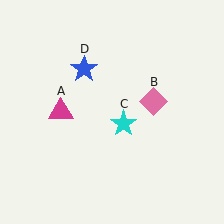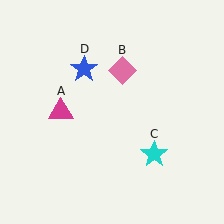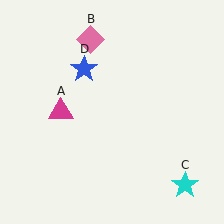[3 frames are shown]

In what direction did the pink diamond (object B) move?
The pink diamond (object B) moved up and to the left.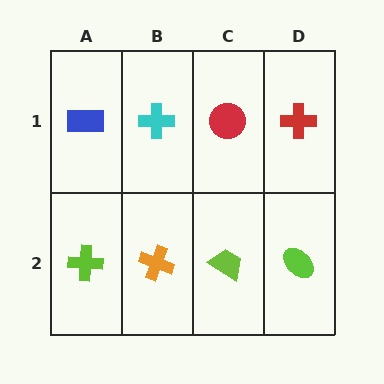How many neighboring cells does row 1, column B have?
3.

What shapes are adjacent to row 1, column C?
A lime trapezoid (row 2, column C), a cyan cross (row 1, column B), a red cross (row 1, column D).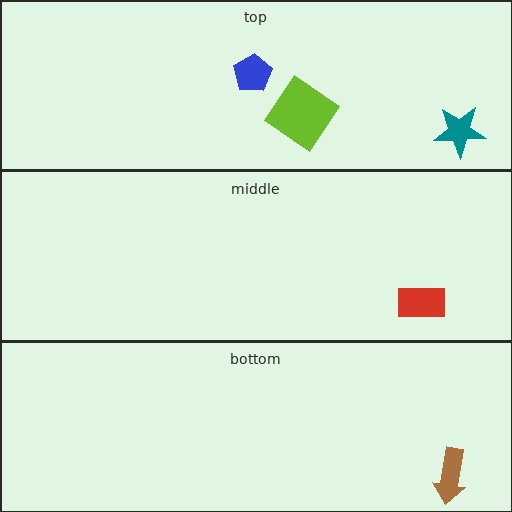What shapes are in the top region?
The lime diamond, the teal star, the blue pentagon.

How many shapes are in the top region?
3.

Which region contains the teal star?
The top region.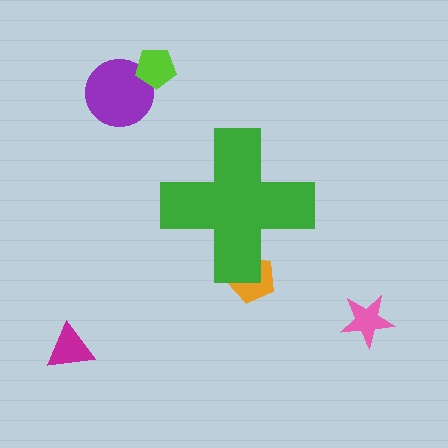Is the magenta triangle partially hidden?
No, the magenta triangle is fully visible.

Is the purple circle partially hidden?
No, the purple circle is fully visible.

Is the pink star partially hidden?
No, the pink star is fully visible.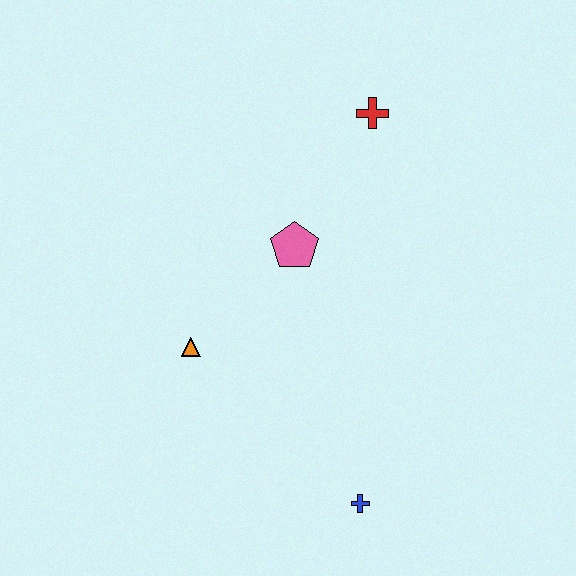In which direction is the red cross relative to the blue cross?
The red cross is above the blue cross.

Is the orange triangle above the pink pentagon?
No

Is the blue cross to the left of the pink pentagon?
No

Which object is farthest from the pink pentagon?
The blue cross is farthest from the pink pentagon.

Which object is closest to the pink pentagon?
The orange triangle is closest to the pink pentagon.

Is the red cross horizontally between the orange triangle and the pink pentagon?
No